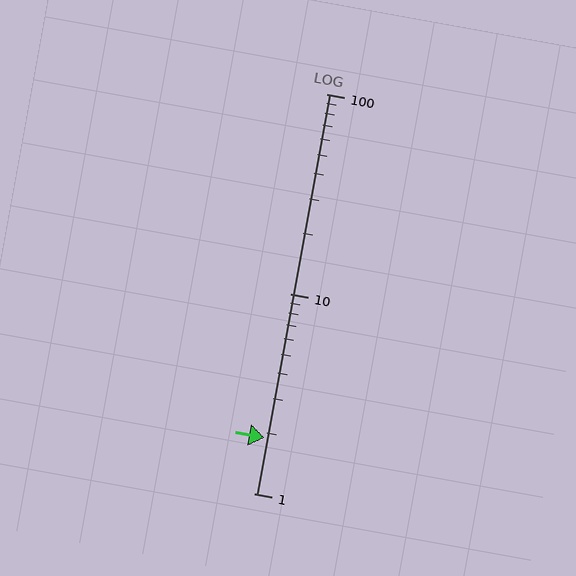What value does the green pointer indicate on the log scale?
The pointer indicates approximately 1.9.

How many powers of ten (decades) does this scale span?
The scale spans 2 decades, from 1 to 100.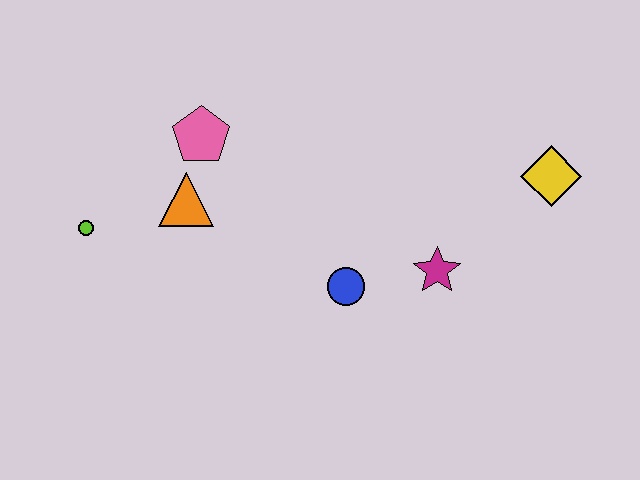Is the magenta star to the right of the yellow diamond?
No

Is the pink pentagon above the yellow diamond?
Yes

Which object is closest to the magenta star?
The blue circle is closest to the magenta star.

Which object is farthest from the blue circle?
The lime circle is farthest from the blue circle.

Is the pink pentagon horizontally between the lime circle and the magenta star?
Yes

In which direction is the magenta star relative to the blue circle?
The magenta star is to the right of the blue circle.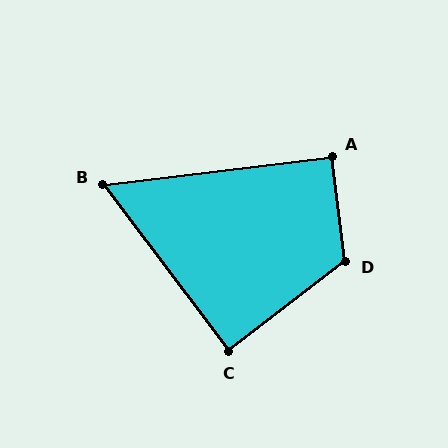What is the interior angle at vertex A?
Approximately 91 degrees (approximately right).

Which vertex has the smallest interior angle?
B, at approximately 60 degrees.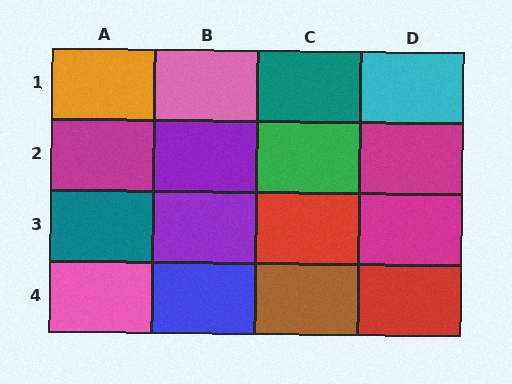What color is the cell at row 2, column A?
Magenta.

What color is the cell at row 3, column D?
Magenta.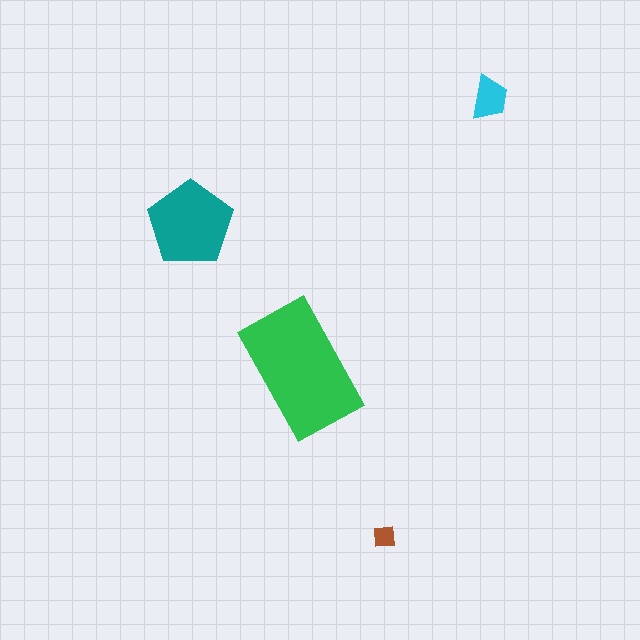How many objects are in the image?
There are 4 objects in the image.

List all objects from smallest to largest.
The brown square, the cyan trapezoid, the teal pentagon, the green rectangle.